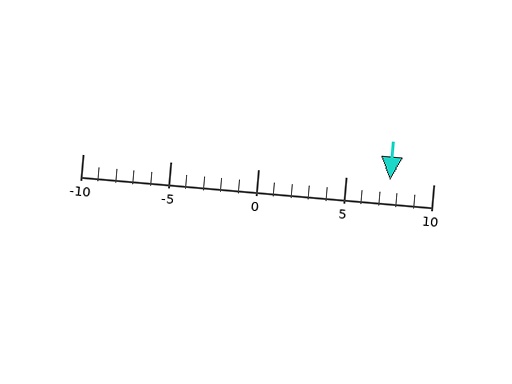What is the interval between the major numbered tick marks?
The major tick marks are spaced 5 units apart.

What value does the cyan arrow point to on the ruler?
The cyan arrow points to approximately 8.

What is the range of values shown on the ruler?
The ruler shows values from -10 to 10.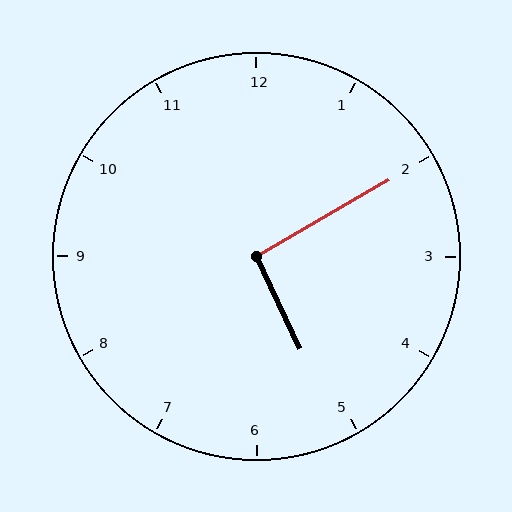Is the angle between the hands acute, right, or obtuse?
It is right.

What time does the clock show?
5:10.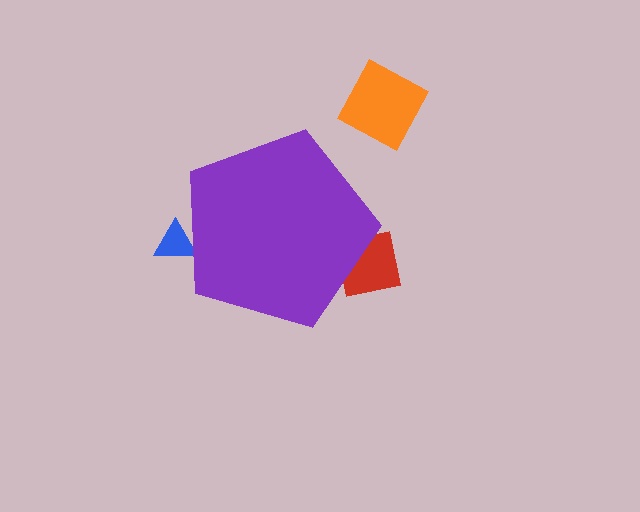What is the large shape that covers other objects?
A purple pentagon.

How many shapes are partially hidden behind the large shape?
2 shapes are partially hidden.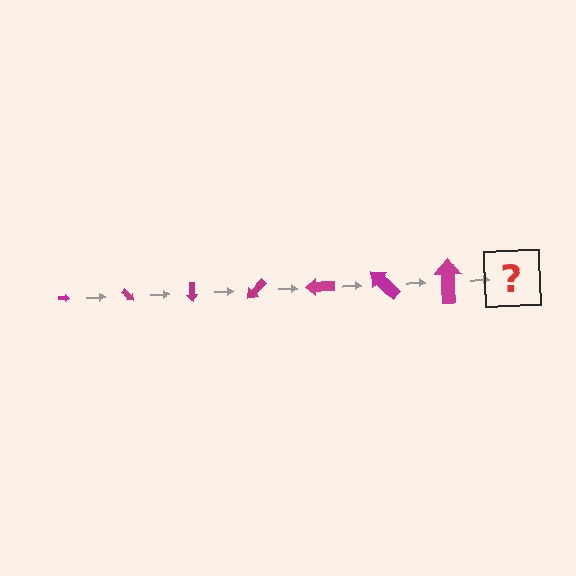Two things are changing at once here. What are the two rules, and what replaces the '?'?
The two rules are that the arrow grows larger each step and it rotates 45 degrees each step. The '?' should be an arrow, larger than the previous one and rotated 315 degrees from the start.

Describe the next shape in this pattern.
It should be an arrow, larger than the previous one and rotated 315 degrees from the start.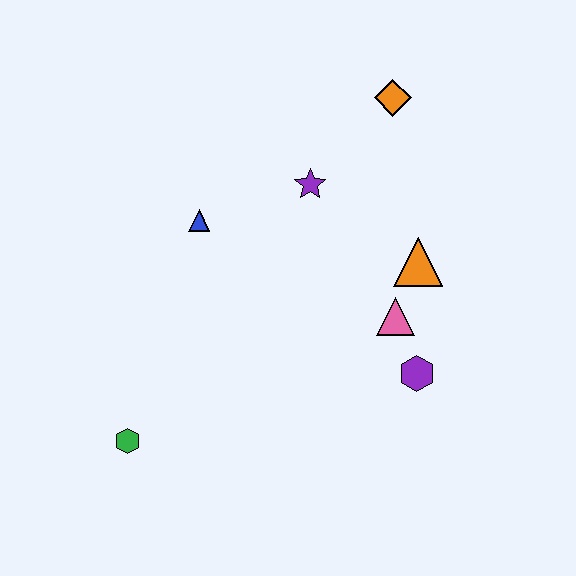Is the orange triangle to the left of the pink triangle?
No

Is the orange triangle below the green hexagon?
No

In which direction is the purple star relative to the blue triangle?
The purple star is to the right of the blue triangle.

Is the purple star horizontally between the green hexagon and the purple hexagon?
Yes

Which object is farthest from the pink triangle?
The green hexagon is farthest from the pink triangle.